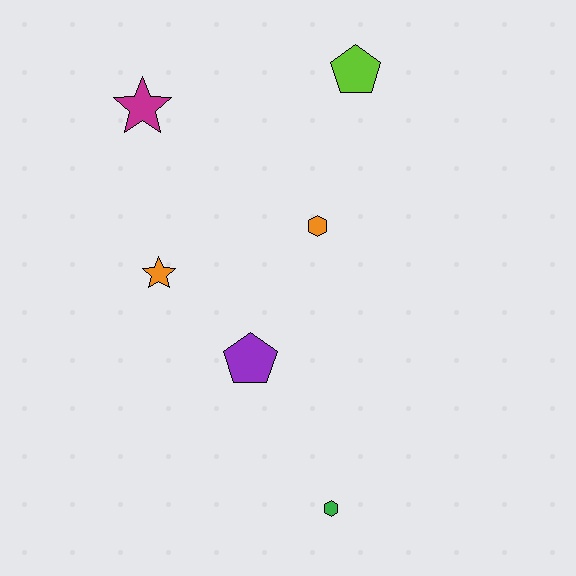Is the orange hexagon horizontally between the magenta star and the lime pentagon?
Yes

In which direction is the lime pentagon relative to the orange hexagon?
The lime pentagon is above the orange hexagon.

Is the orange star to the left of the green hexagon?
Yes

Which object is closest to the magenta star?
The orange star is closest to the magenta star.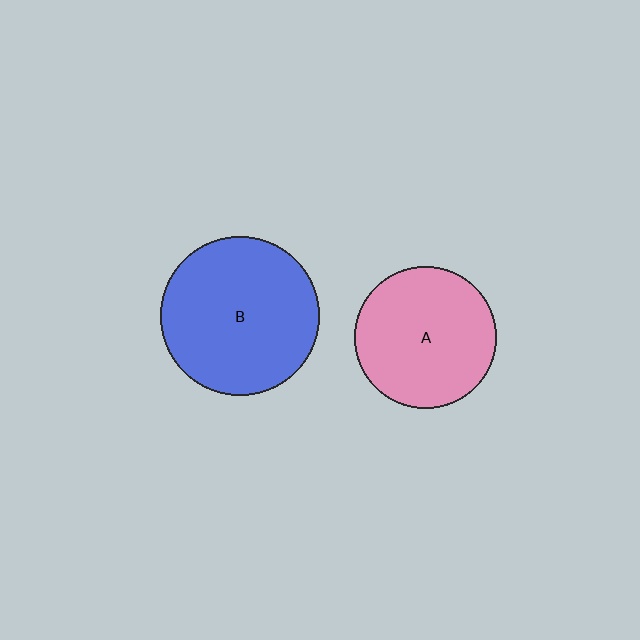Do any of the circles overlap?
No, none of the circles overlap.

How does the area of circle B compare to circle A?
Approximately 1.3 times.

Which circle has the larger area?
Circle B (blue).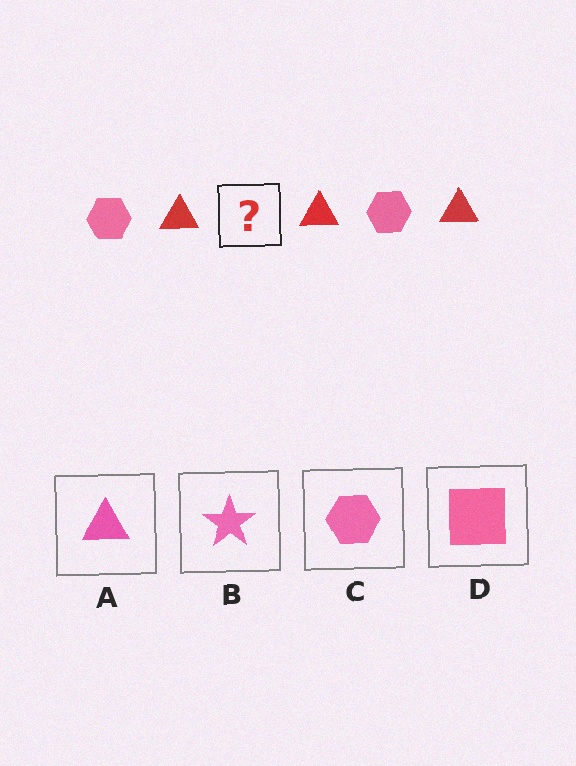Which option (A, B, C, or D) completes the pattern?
C.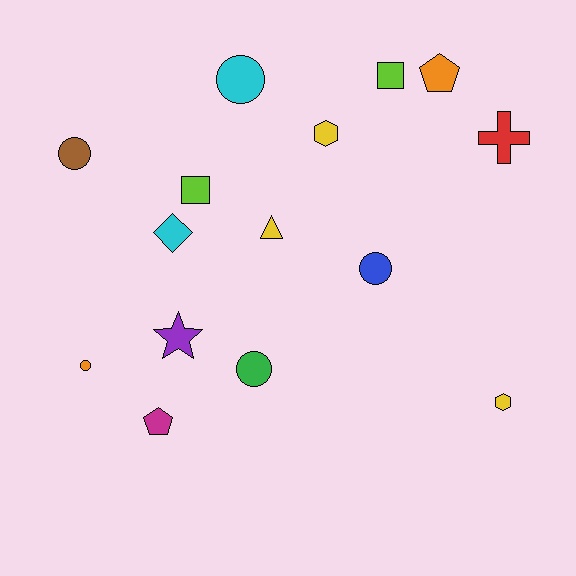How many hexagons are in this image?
There are 2 hexagons.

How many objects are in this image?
There are 15 objects.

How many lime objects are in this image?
There are 2 lime objects.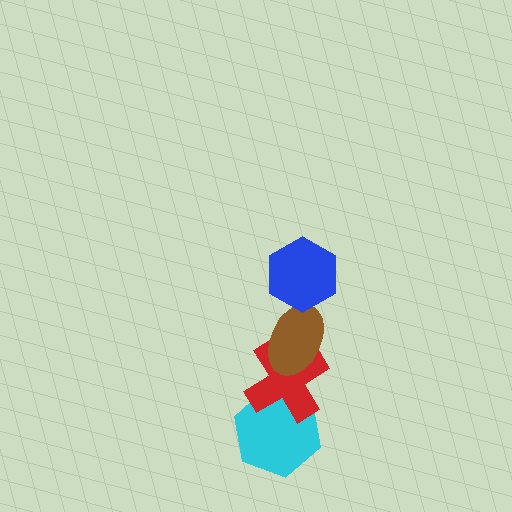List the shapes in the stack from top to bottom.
From top to bottom: the blue hexagon, the brown ellipse, the red cross, the cyan hexagon.